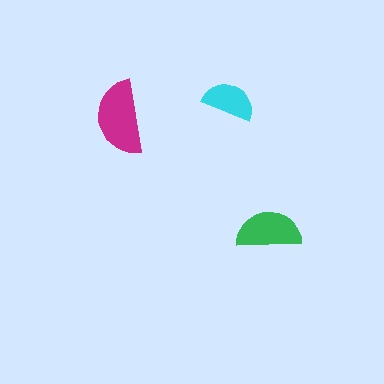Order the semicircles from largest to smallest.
the magenta one, the green one, the cyan one.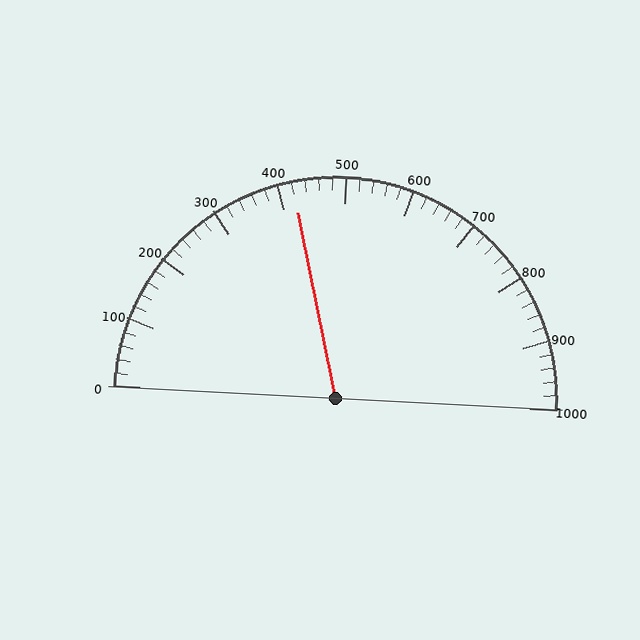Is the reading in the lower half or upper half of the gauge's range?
The reading is in the lower half of the range (0 to 1000).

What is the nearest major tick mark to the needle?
The nearest major tick mark is 400.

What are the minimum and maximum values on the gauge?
The gauge ranges from 0 to 1000.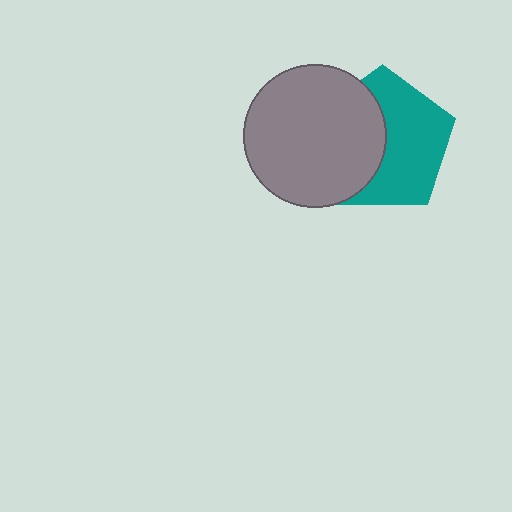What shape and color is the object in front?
The object in front is a gray circle.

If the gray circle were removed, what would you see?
You would see the complete teal pentagon.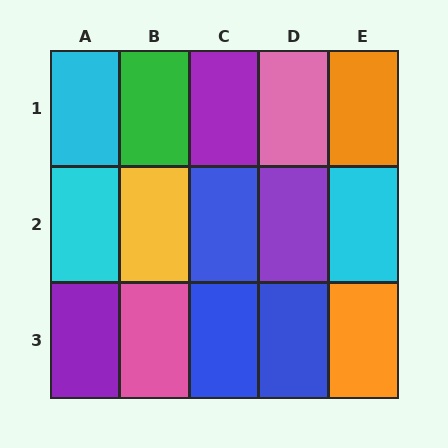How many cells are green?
1 cell is green.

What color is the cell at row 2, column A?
Cyan.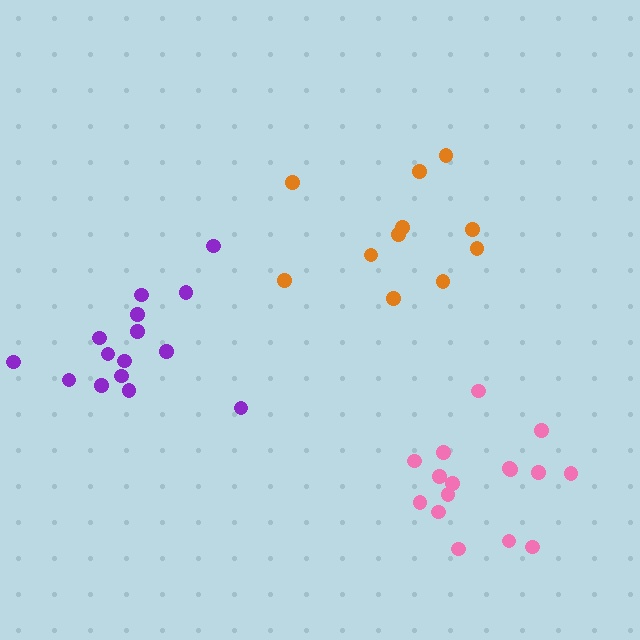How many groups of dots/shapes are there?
There are 3 groups.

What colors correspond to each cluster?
The clusters are colored: orange, purple, pink.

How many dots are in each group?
Group 1: 11 dots, Group 2: 15 dots, Group 3: 16 dots (42 total).